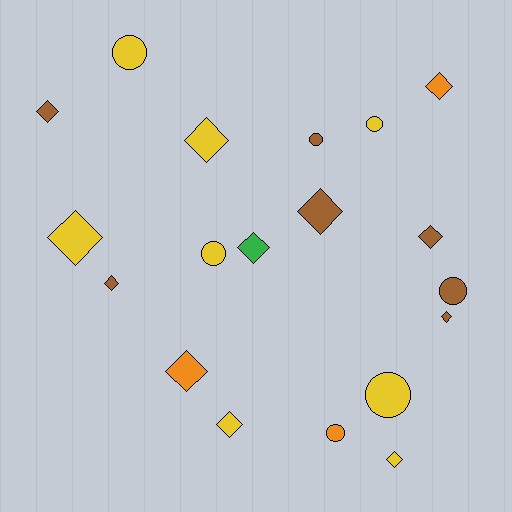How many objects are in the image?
There are 19 objects.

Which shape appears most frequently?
Diamond, with 12 objects.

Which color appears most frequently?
Yellow, with 8 objects.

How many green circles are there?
There are no green circles.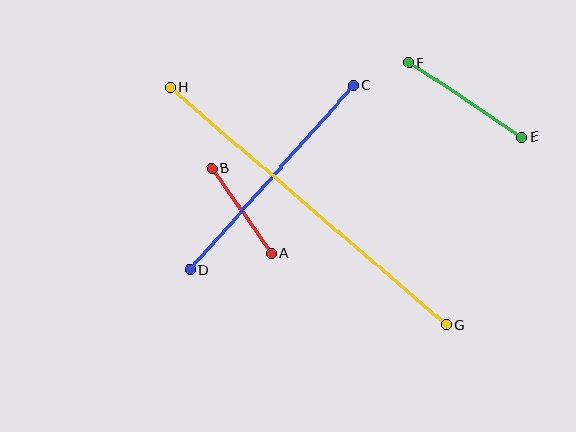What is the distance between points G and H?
The distance is approximately 365 pixels.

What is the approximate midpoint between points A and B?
The midpoint is at approximately (242, 211) pixels.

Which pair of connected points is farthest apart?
Points G and H are farthest apart.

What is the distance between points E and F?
The distance is approximately 136 pixels.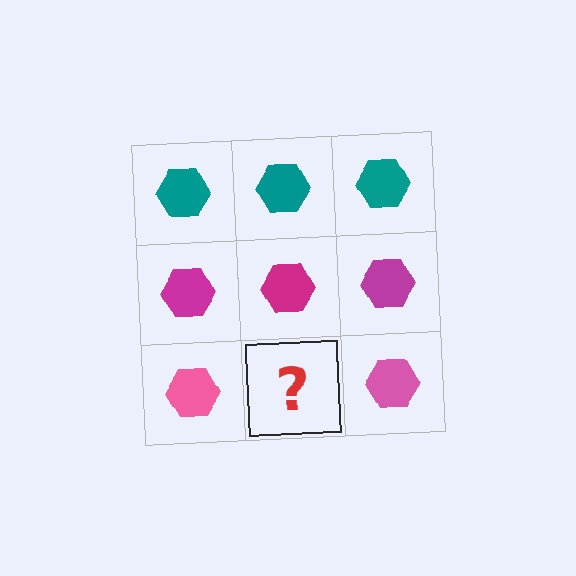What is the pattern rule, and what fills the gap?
The rule is that each row has a consistent color. The gap should be filled with a pink hexagon.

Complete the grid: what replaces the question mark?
The question mark should be replaced with a pink hexagon.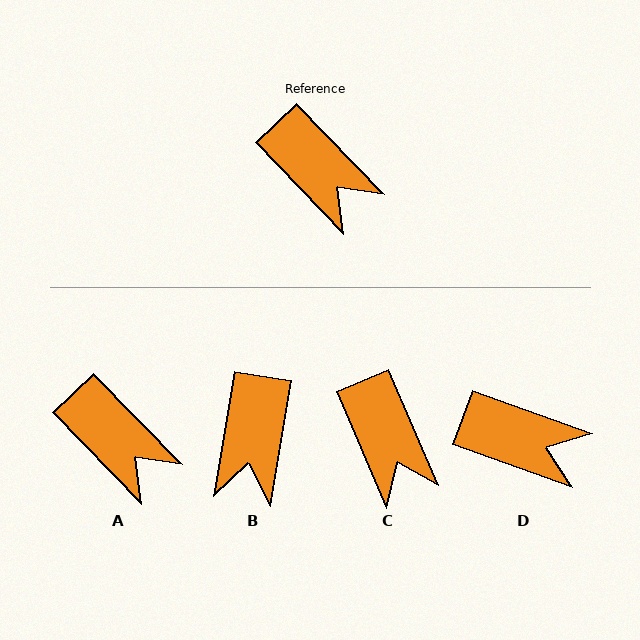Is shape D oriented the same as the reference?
No, it is off by about 26 degrees.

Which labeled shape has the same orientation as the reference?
A.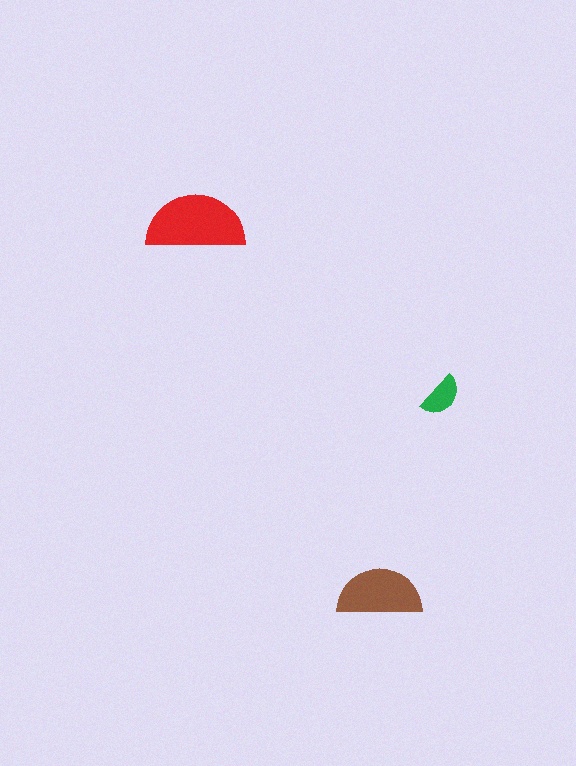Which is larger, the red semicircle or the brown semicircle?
The red one.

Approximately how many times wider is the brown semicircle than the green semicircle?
About 2 times wider.